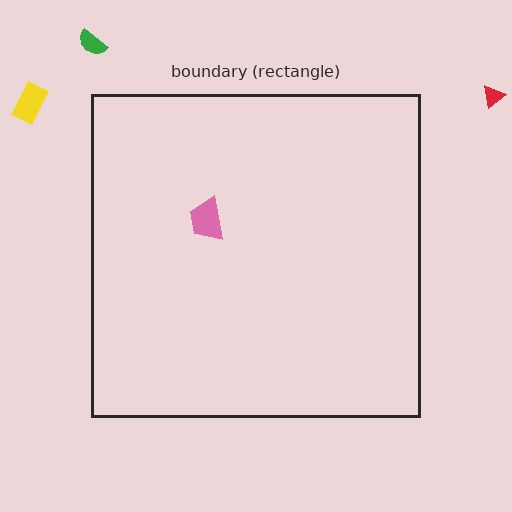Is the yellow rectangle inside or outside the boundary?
Outside.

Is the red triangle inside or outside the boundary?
Outside.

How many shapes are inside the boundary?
1 inside, 3 outside.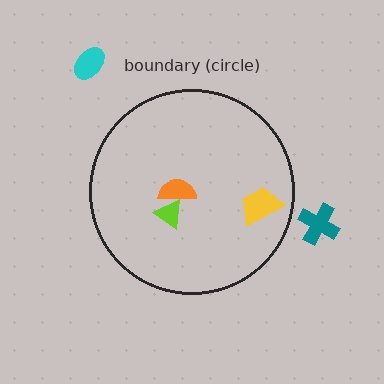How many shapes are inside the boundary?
3 inside, 2 outside.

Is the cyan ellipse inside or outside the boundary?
Outside.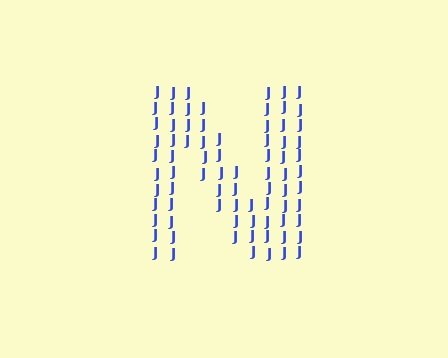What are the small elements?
The small elements are letter J's.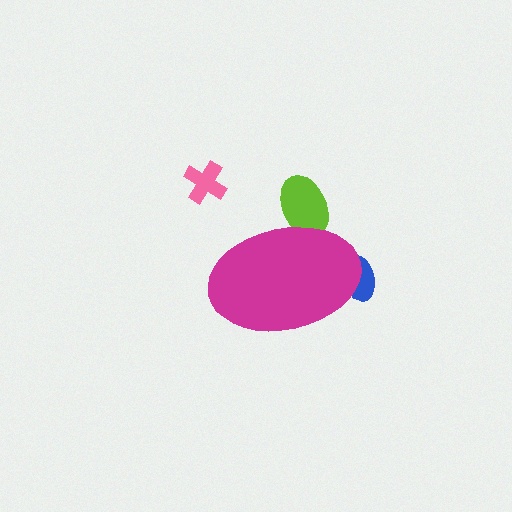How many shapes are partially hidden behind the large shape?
2 shapes are partially hidden.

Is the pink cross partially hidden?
No, the pink cross is fully visible.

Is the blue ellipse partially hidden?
Yes, the blue ellipse is partially hidden behind the magenta ellipse.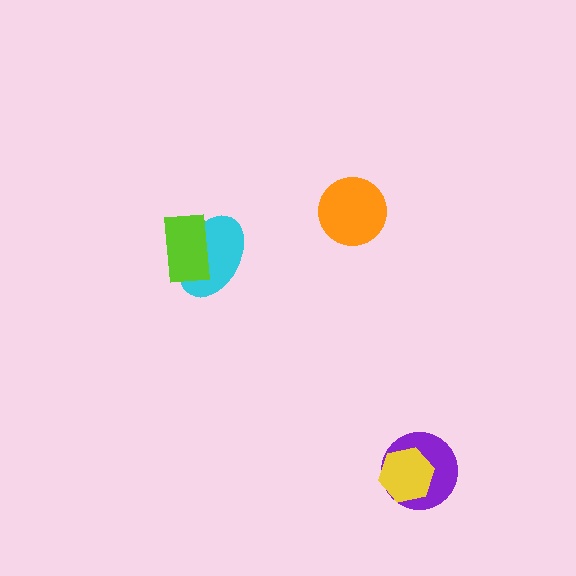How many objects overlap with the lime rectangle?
1 object overlaps with the lime rectangle.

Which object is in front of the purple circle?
The yellow hexagon is in front of the purple circle.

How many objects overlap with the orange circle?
0 objects overlap with the orange circle.